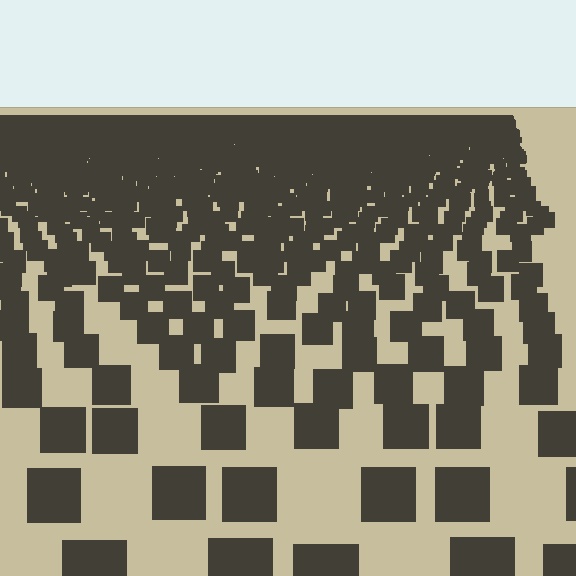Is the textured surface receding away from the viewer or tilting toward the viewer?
The surface is receding away from the viewer. Texture elements get smaller and denser toward the top.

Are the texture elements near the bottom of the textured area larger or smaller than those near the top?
Larger. Near the bottom, elements are closer to the viewer and appear at a bigger on-screen size.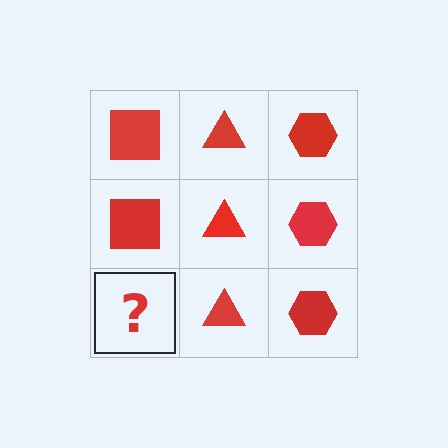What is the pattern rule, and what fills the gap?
The rule is that each column has a consistent shape. The gap should be filled with a red square.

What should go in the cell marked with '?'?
The missing cell should contain a red square.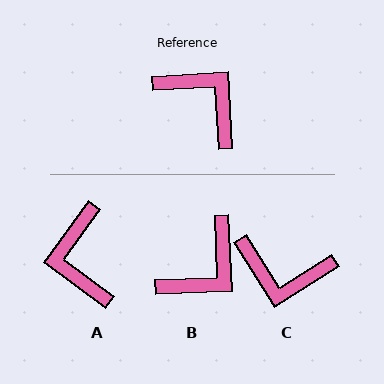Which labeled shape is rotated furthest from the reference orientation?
C, about 151 degrees away.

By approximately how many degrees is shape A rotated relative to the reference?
Approximately 141 degrees counter-clockwise.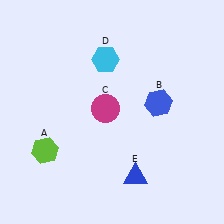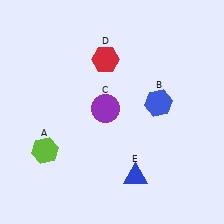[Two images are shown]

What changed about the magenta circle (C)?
In Image 1, C is magenta. In Image 2, it changed to purple.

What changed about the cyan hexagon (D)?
In Image 1, D is cyan. In Image 2, it changed to red.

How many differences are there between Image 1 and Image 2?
There are 2 differences between the two images.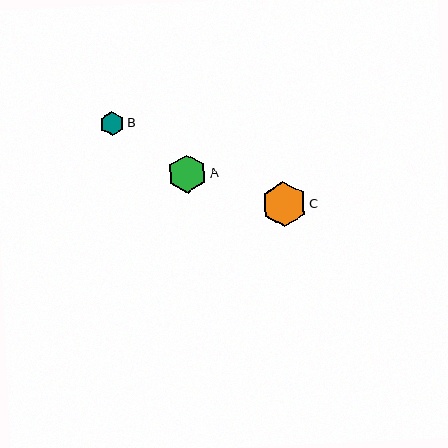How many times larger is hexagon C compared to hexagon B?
Hexagon C is approximately 1.9 times the size of hexagon B.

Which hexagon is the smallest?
Hexagon B is the smallest with a size of approximately 24 pixels.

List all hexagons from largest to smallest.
From largest to smallest: C, A, B.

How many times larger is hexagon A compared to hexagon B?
Hexagon A is approximately 1.6 times the size of hexagon B.